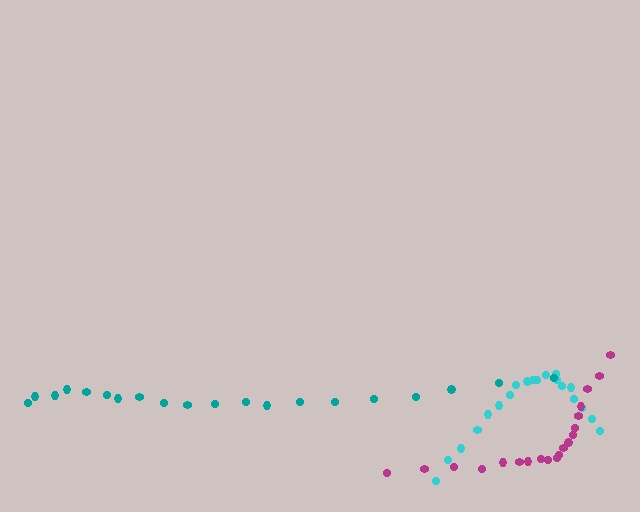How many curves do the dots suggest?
There are 3 distinct paths.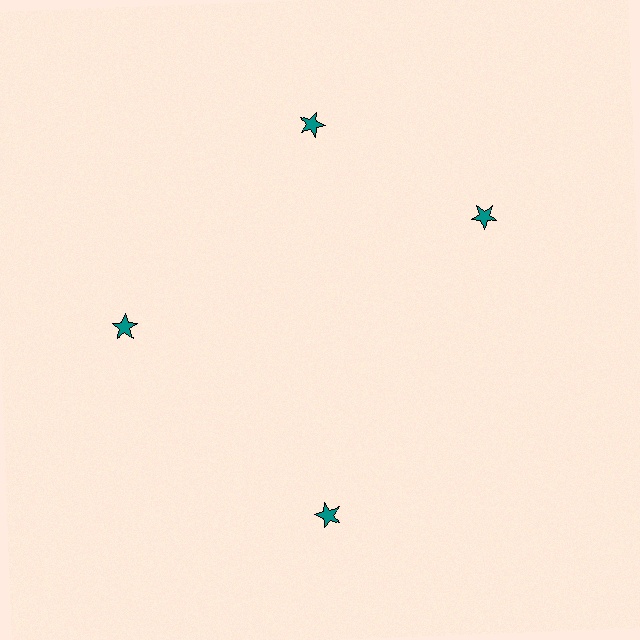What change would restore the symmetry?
The symmetry would be restored by rotating it back into even spacing with its neighbors so that all 4 stars sit at equal angles and equal distance from the center.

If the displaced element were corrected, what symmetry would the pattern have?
It would have 4-fold rotational symmetry — the pattern would map onto itself every 90 degrees.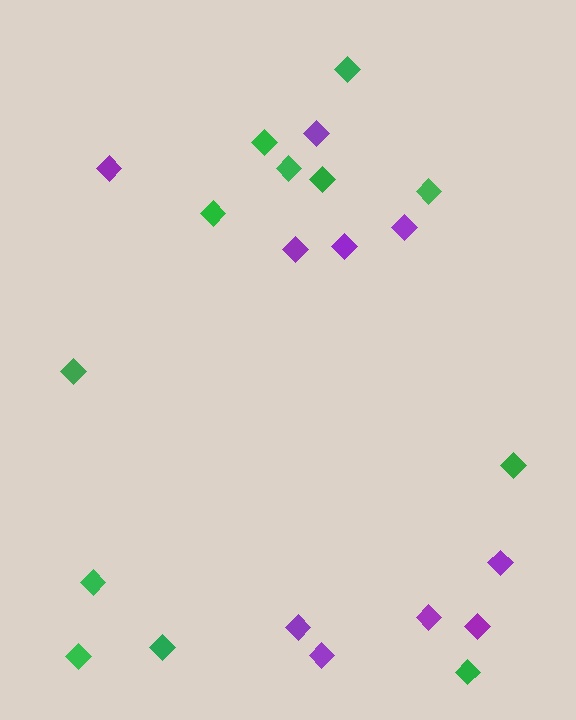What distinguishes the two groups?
There are 2 groups: one group of purple diamonds (10) and one group of green diamonds (12).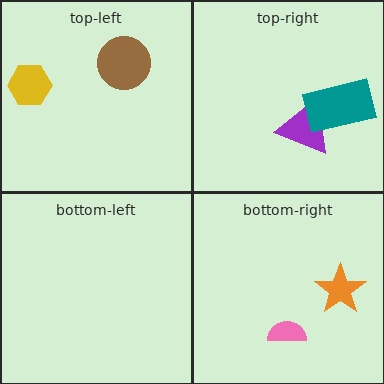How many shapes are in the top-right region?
2.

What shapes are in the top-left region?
The yellow hexagon, the brown circle.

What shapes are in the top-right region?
The purple triangle, the teal rectangle.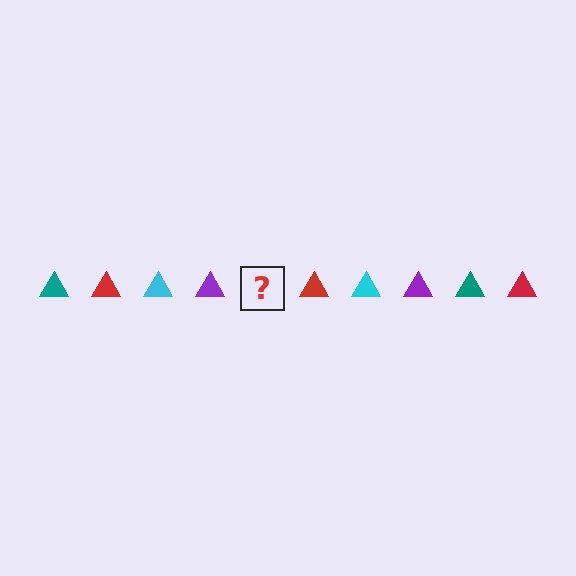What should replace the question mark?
The question mark should be replaced with a teal triangle.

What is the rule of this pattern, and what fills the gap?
The rule is that the pattern cycles through teal, red, cyan, purple triangles. The gap should be filled with a teal triangle.